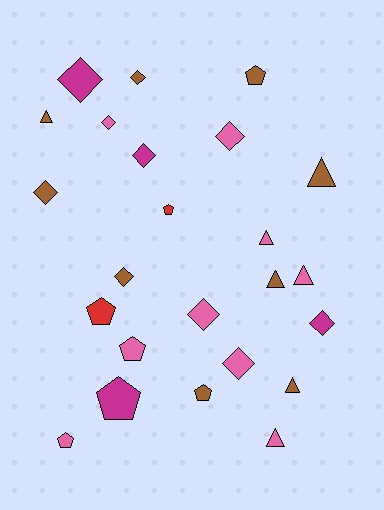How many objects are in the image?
There are 24 objects.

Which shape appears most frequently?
Diamond, with 10 objects.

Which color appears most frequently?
Brown, with 9 objects.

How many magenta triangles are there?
There are no magenta triangles.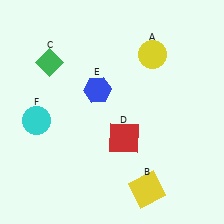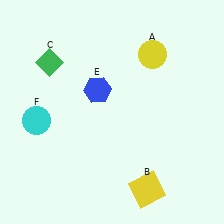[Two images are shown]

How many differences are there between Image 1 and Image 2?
There is 1 difference between the two images.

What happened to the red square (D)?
The red square (D) was removed in Image 2. It was in the bottom-right area of Image 1.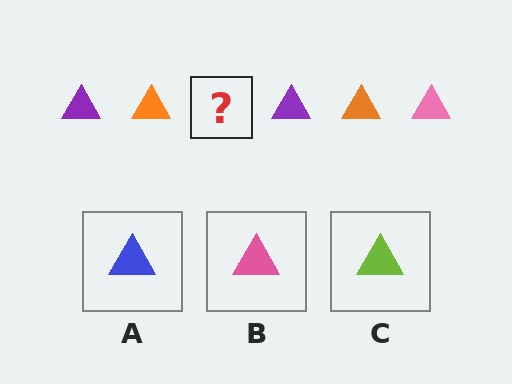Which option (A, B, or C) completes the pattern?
B.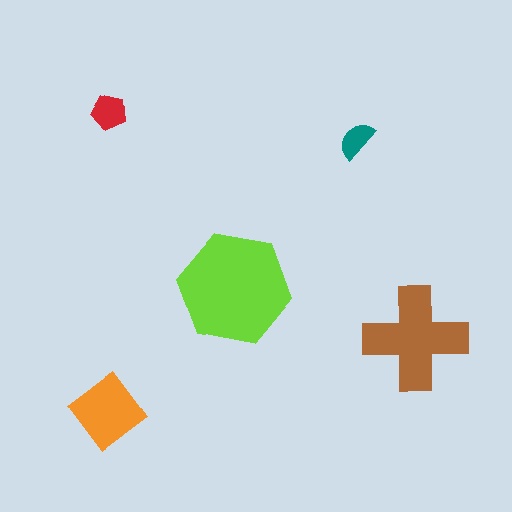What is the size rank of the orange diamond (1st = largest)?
3rd.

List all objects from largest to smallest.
The lime hexagon, the brown cross, the orange diamond, the red pentagon, the teal semicircle.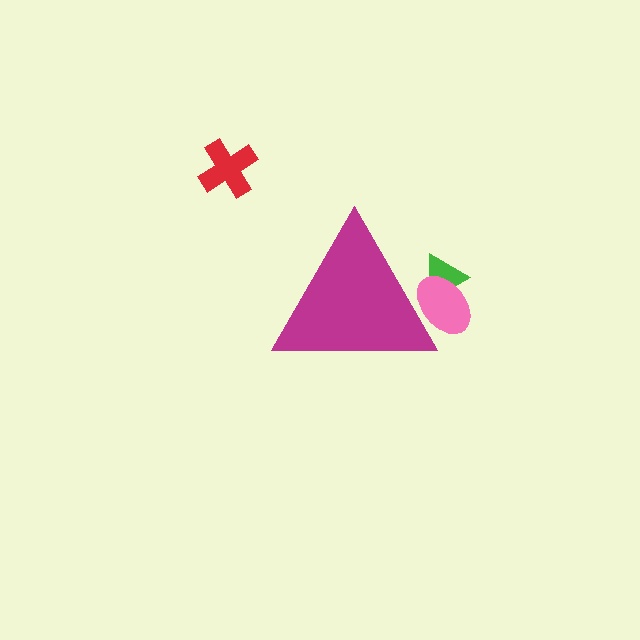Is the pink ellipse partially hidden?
Yes, the pink ellipse is partially hidden behind the magenta triangle.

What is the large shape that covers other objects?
A magenta triangle.